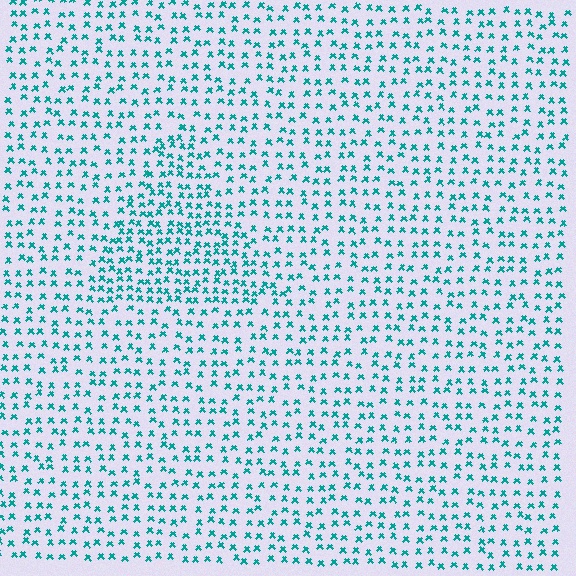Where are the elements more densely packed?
The elements are more densely packed inside the triangle boundary.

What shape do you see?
I see a triangle.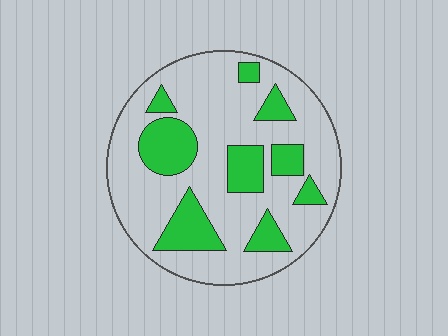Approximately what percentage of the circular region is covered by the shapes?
Approximately 25%.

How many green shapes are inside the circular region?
9.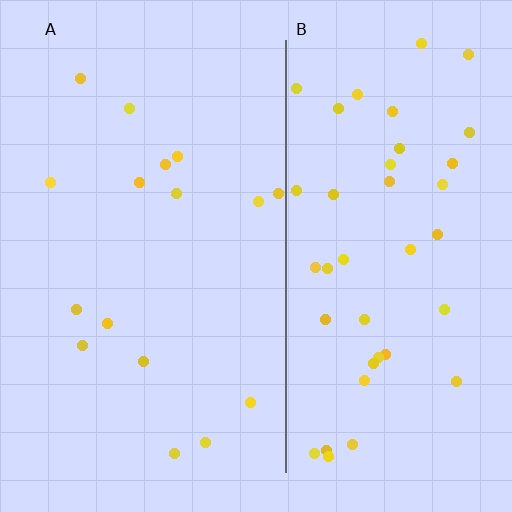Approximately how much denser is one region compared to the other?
Approximately 2.6× — region B over region A.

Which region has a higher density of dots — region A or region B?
B (the right).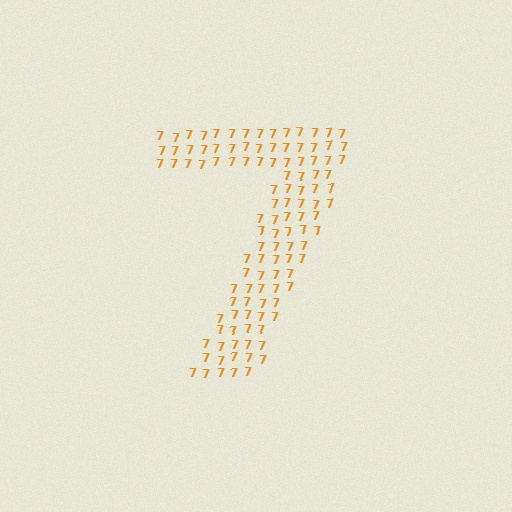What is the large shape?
The large shape is the digit 7.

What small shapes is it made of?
It is made of small digit 7's.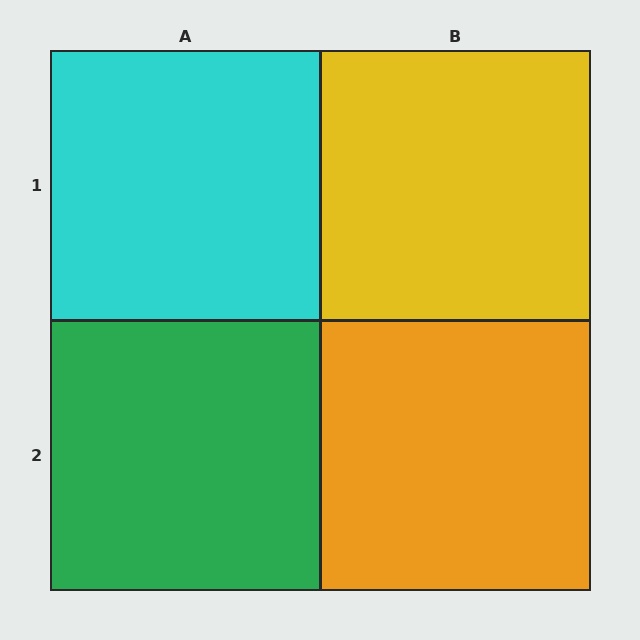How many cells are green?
1 cell is green.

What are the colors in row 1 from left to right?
Cyan, yellow.